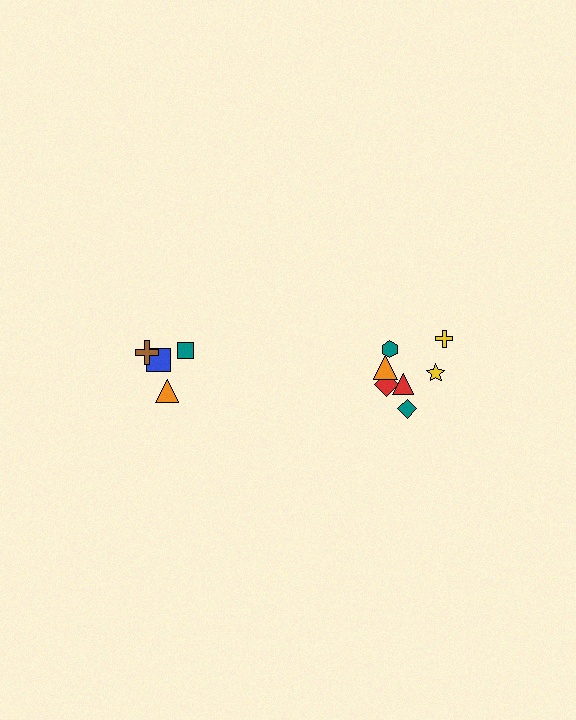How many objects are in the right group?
There are 7 objects.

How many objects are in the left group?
There are 4 objects.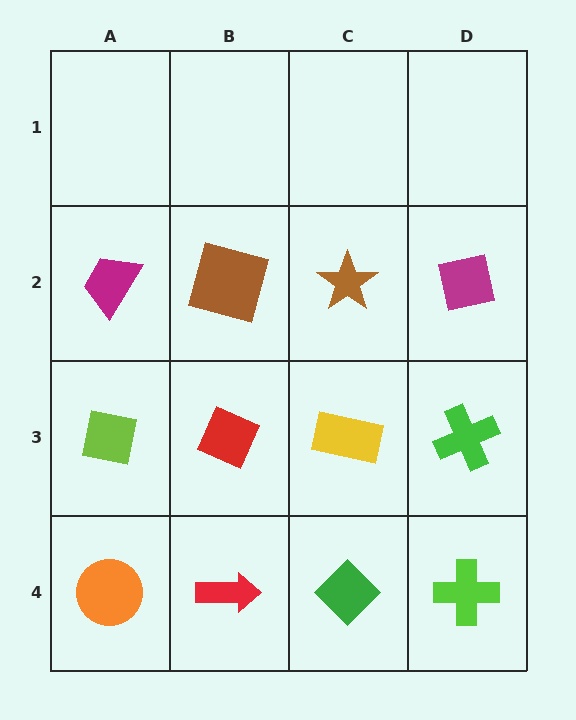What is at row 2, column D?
A magenta square.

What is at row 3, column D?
A green cross.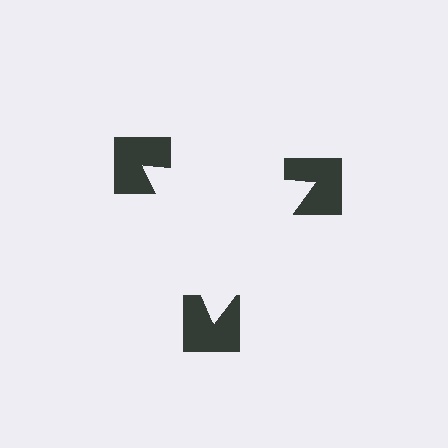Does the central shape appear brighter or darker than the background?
It typically appears slightly brighter than the background, even though no actual brightness change is drawn.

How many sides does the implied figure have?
3 sides.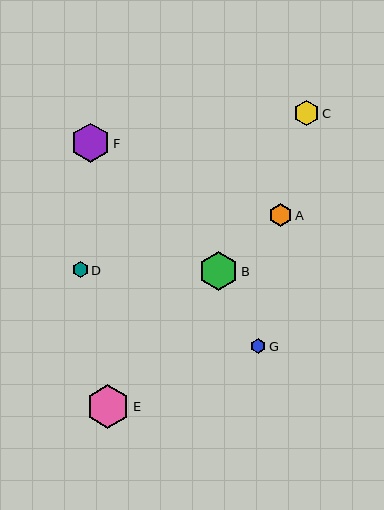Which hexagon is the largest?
Hexagon E is the largest with a size of approximately 44 pixels.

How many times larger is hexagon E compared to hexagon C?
Hexagon E is approximately 1.7 times the size of hexagon C.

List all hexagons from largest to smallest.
From largest to smallest: E, F, B, C, A, D, G.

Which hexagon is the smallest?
Hexagon G is the smallest with a size of approximately 15 pixels.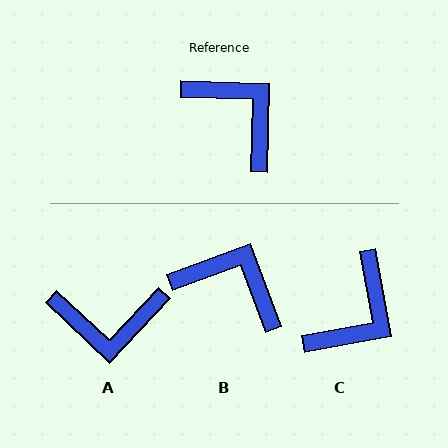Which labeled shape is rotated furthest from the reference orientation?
A, about 131 degrees away.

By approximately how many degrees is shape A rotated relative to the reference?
Approximately 131 degrees clockwise.